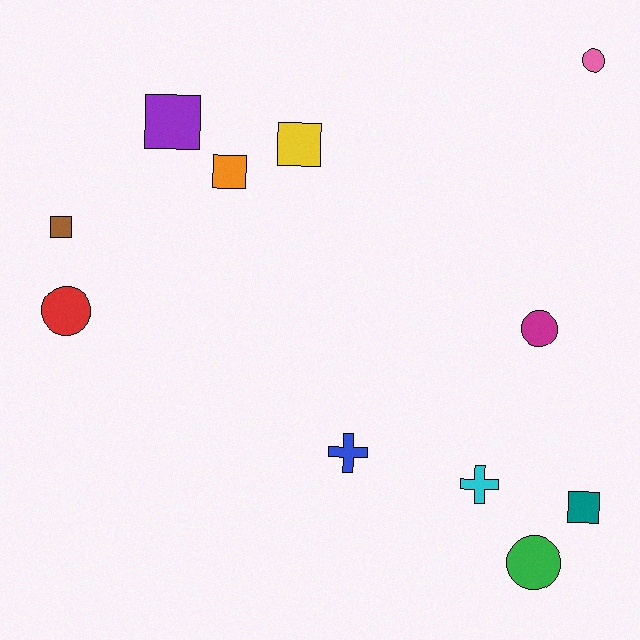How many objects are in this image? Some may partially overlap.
There are 11 objects.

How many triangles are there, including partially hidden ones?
There are no triangles.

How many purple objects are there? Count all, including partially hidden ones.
There is 1 purple object.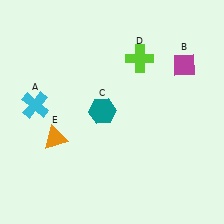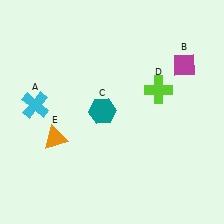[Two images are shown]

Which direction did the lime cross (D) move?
The lime cross (D) moved down.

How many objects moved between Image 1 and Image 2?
1 object moved between the two images.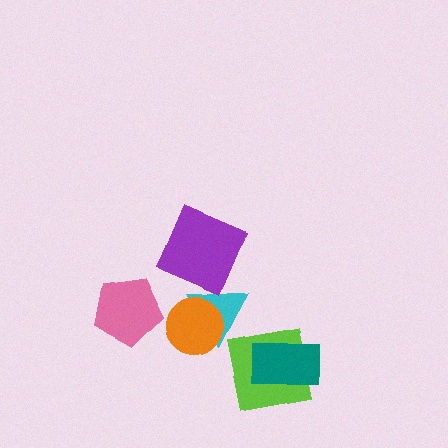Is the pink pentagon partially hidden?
No, no other shape covers it.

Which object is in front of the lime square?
The teal rectangle is in front of the lime square.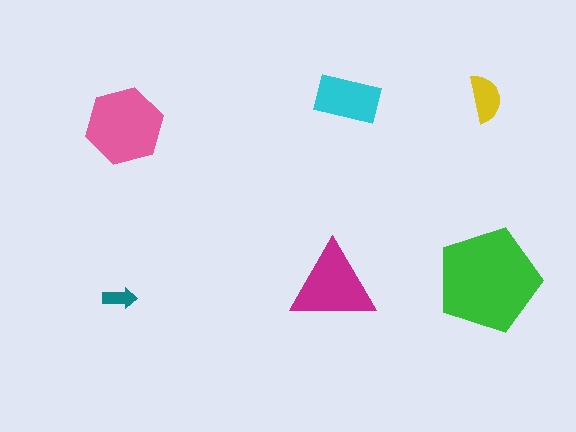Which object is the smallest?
The teal arrow.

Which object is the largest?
The green pentagon.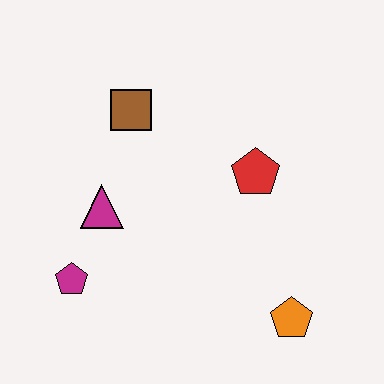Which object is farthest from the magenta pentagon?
The orange pentagon is farthest from the magenta pentagon.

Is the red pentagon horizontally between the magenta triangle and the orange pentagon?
Yes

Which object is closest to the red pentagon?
The brown square is closest to the red pentagon.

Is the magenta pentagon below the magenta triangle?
Yes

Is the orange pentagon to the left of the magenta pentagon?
No